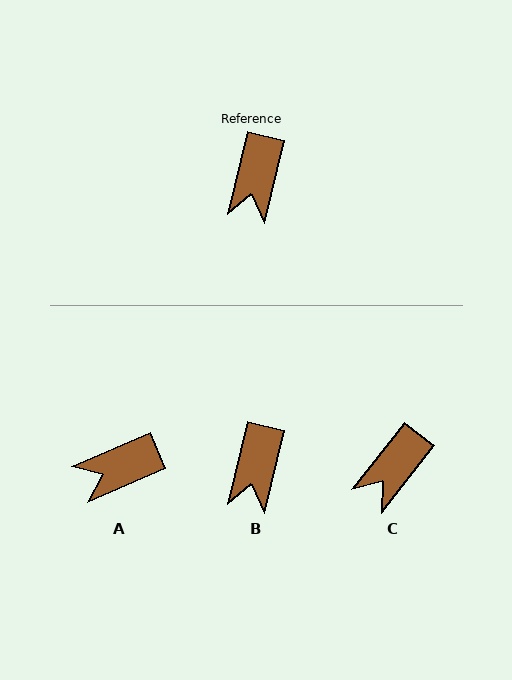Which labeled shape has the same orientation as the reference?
B.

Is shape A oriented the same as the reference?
No, it is off by about 53 degrees.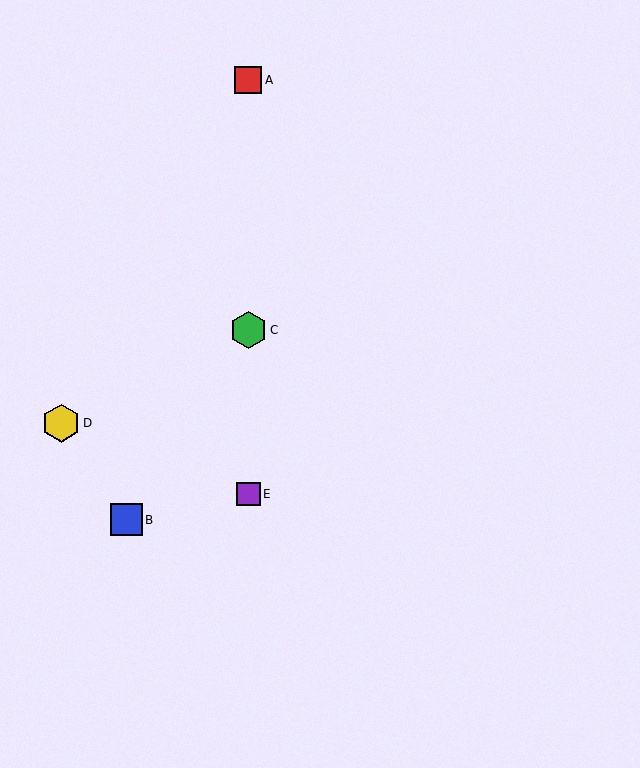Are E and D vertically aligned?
No, E is at x≈248 and D is at x≈61.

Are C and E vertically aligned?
Yes, both are at x≈248.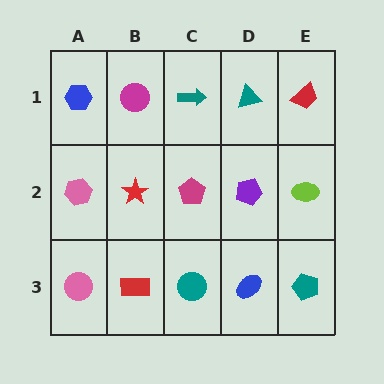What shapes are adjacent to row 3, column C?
A magenta pentagon (row 2, column C), a red rectangle (row 3, column B), a blue ellipse (row 3, column D).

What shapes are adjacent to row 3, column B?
A red star (row 2, column B), a pink circle (row 3, column A), a teal circle (row 3, column C).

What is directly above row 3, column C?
A magenta pentagon.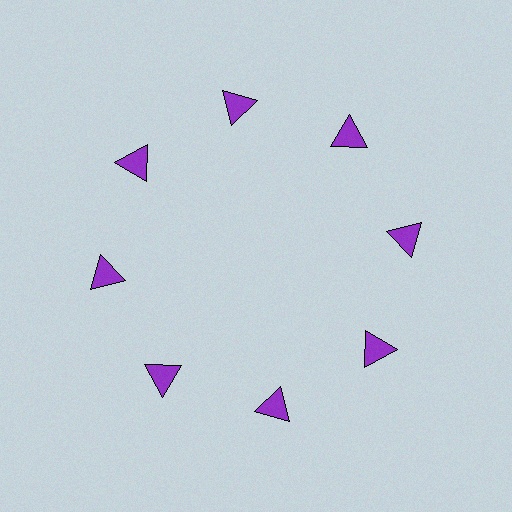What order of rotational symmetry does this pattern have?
This pattern has 8-fold rotational symmetry.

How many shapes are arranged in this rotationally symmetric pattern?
There are 8 shapes, arranged in 8 groups of 1.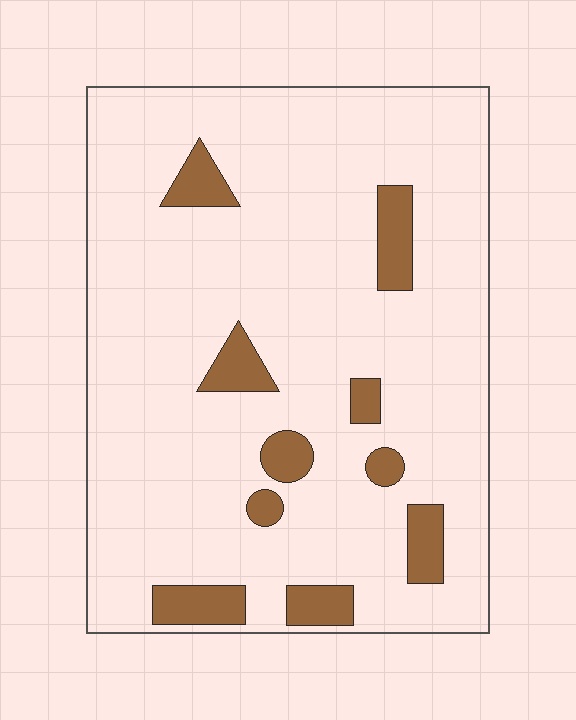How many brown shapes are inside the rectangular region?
10.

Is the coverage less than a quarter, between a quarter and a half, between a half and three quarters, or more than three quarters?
Less than a quarter.